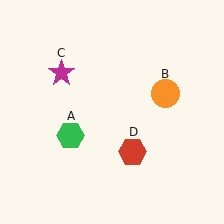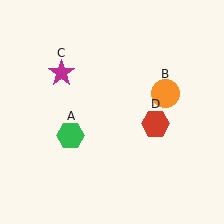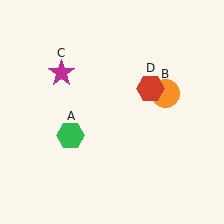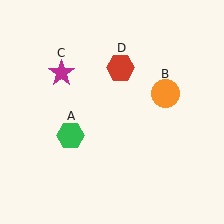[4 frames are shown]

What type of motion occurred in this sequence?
The red hexagon (object D) rotated counterclockwise around the center of the scene.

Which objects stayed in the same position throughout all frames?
Green hexagon (object A) and orange circle (object B) and magenta star (object C) remained stationary.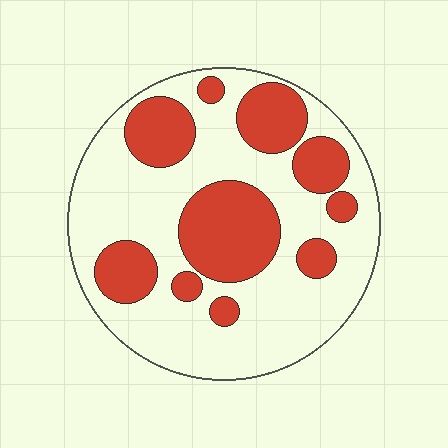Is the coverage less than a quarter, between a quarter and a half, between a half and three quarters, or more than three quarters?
Between a quarter and a half.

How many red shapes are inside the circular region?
10.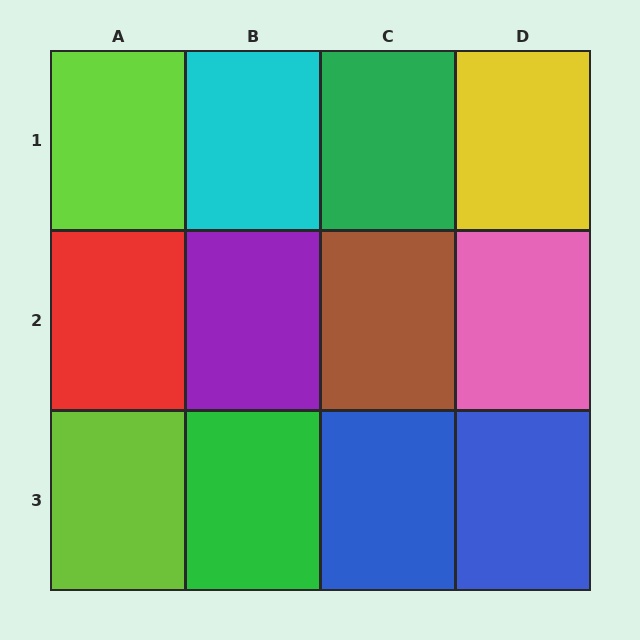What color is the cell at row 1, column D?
Yellow.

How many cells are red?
1 cell is red.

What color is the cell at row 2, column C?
Brown.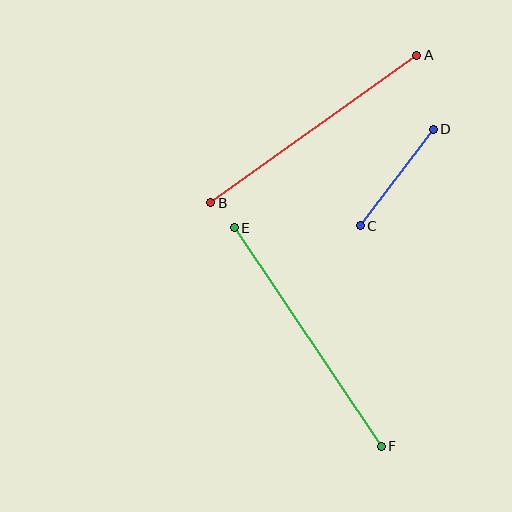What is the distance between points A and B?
The distance is approximately 253 pixels.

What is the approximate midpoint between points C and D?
The midpoint is at approximately (397, 178) pixels.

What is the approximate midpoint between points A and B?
The midpoint is at approximately (314, 129) pixels.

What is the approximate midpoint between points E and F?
The midpoint is at approximately (308, 337) pixels.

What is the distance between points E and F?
The distance is approximately 264 pixels.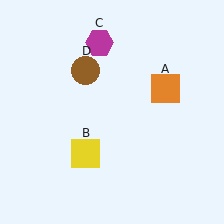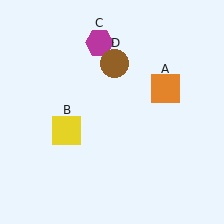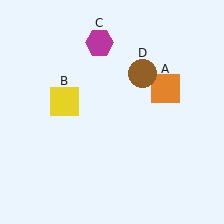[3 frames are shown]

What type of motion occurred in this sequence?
The yellow square (object B), brown circle (object D) rotated clockwise around the center of the scene.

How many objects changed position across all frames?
2 objects changed position: yellow square (object B), brown circle (object D).